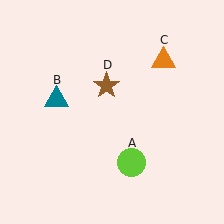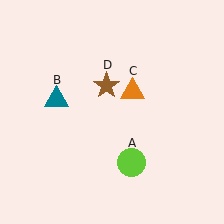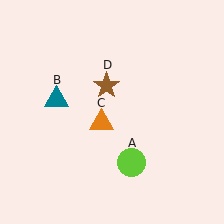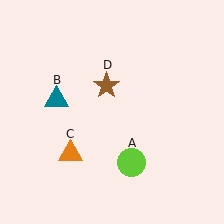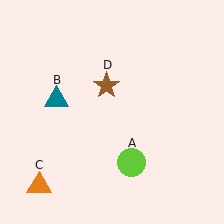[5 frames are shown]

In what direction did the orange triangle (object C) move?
The orange triangle (object C) moved down and to the left.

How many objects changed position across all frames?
1 object changed position: orange triangle (object C).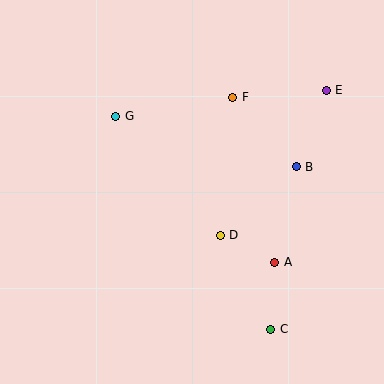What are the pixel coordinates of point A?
Point A is at (275, 262).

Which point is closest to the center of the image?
Point D at (220, 235) is closest to the center.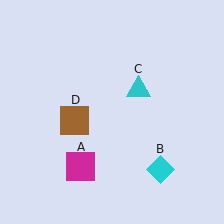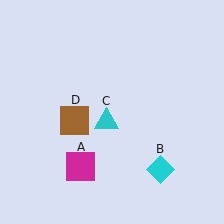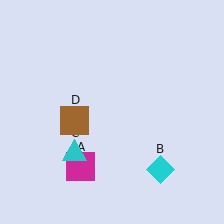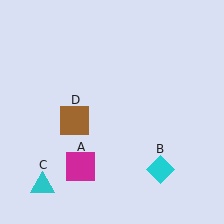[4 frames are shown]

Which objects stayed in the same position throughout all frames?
Magenta square (object A) and cyan diamond (object B) and brown square (object D) remained stationary.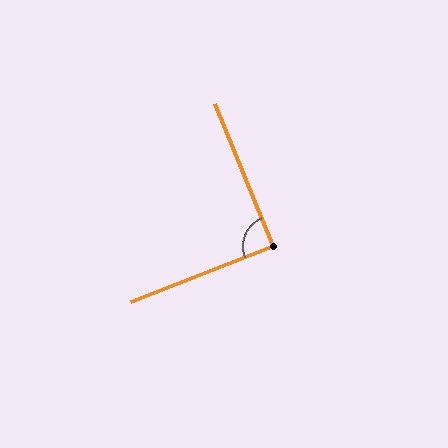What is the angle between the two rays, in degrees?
Approximately 89 degrees.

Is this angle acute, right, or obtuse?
It is approximately a right angle.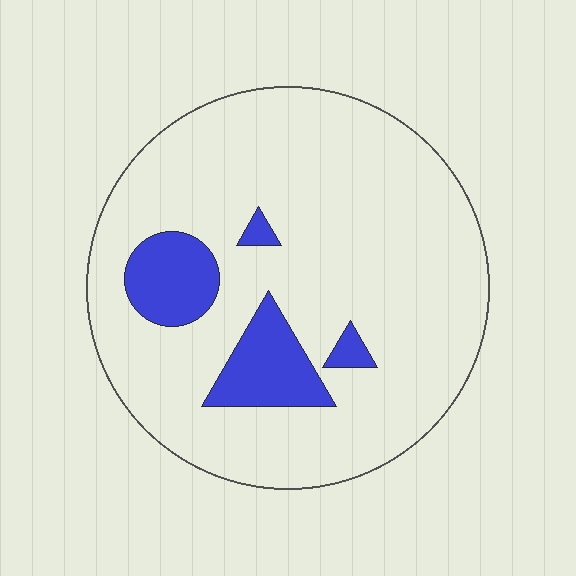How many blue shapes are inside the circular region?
4.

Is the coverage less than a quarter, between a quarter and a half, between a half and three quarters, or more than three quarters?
Less than a quarter.